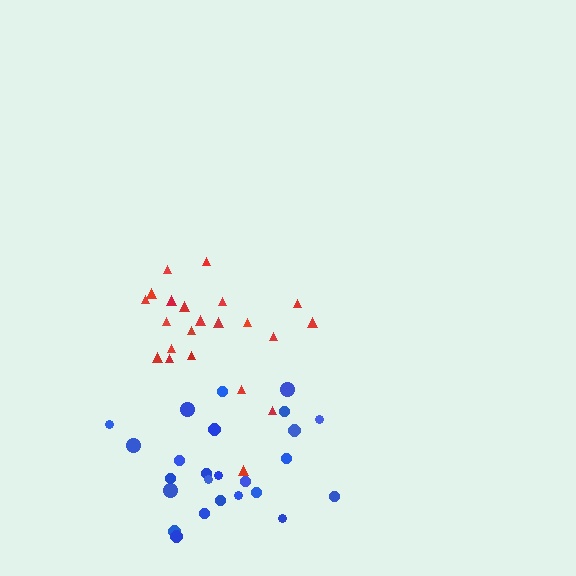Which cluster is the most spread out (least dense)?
Red.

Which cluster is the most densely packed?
Blue.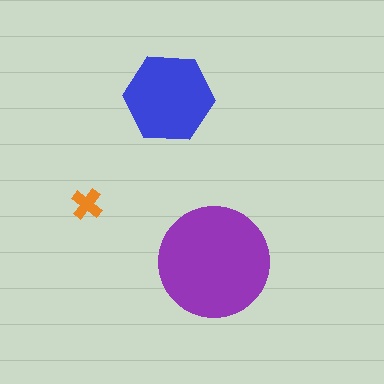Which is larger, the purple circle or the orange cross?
The purple circle.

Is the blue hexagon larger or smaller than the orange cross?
Larger.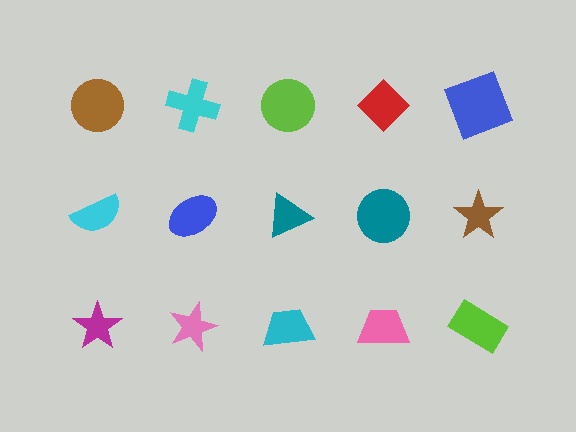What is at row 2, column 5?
A brown star.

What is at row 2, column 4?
A teal circle.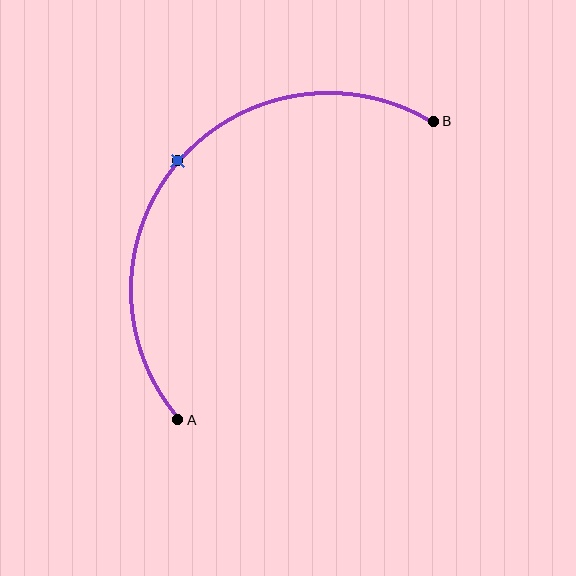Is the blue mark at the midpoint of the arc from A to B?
Yes. The blue mark lies on the arc at equal arc-length from both A and B — it is the arc midpoint.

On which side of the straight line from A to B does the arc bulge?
The arc bulges above and to the left of the straight line connecting A and B.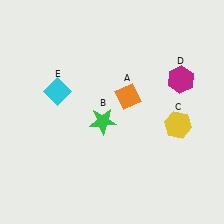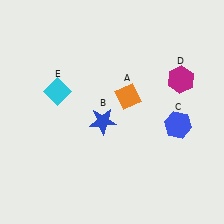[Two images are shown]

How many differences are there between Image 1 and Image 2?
There are 2 differences between the two images.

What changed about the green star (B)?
In Image 1, B is green. In Image 2, it changed to blue.